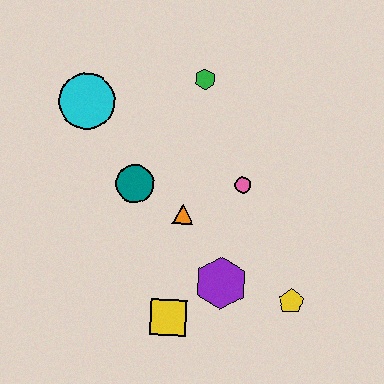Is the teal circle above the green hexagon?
No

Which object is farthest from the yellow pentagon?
The cyan circle is farthest from the yellow pentagon.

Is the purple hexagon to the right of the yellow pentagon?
No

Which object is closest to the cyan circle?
The teal circle is closest to the cyan circle.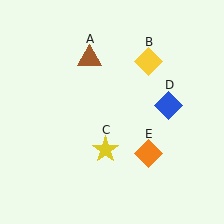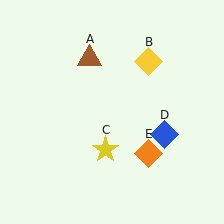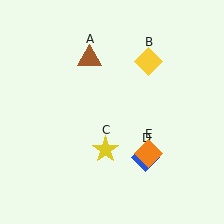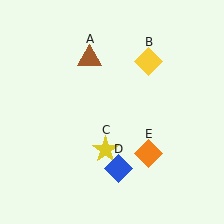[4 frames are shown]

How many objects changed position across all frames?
1 object changed position: blue diamond (object D).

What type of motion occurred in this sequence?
The blue diamond (object D) rotated clockwise around the center of the scene.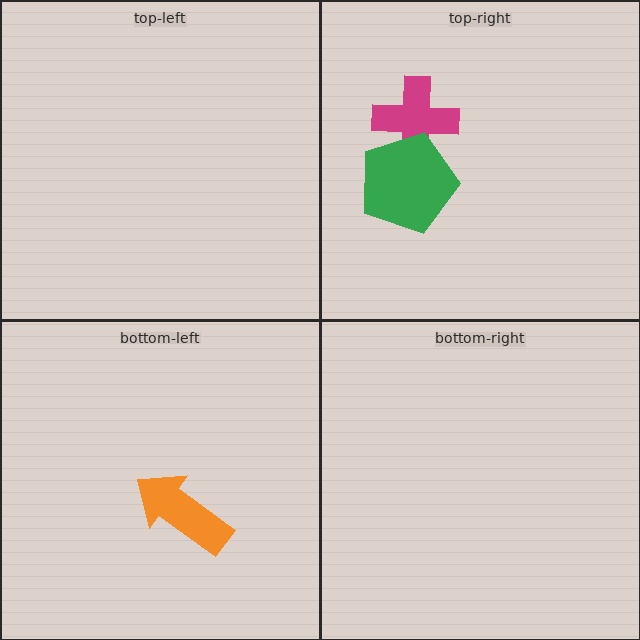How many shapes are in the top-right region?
2.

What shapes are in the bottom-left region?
The orange arrow.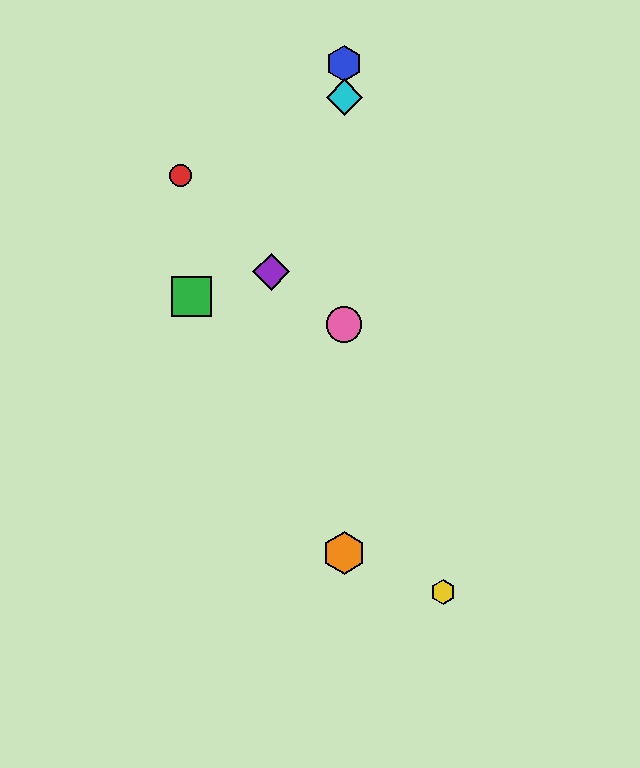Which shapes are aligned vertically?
The blue hexagon, the orange hexagon, the cyan diamond, the pink circle are aligned vertically.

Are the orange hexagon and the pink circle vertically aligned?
Yes, both are at x≈344.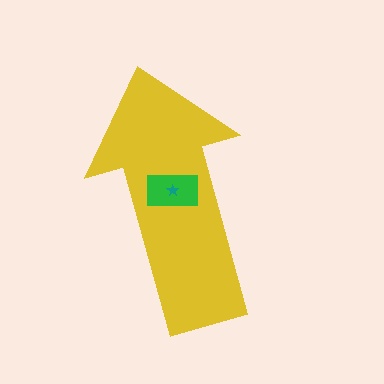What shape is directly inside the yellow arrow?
The green rectangle.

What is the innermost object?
The teal star.